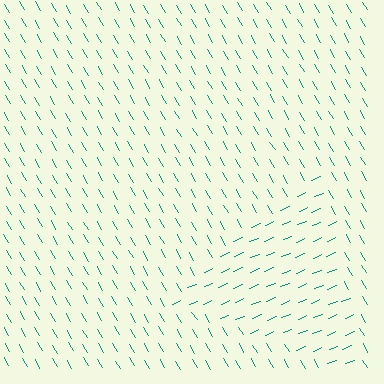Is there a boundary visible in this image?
Yes, there is a texture boundary formed by a change in line orientation.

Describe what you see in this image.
The image is filled with small teal line segments. A triangle region in the image has lines oriented differently from the surrounding lines, creating a visible texture boundary.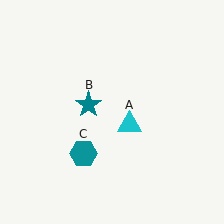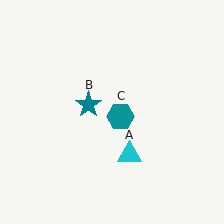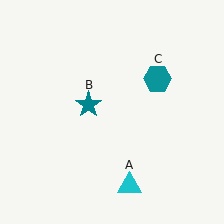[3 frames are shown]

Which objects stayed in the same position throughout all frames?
Teal star (object B) remained stationary.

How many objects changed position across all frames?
2 objects changed position: cyan triangle (object A), teal hexagon (object C).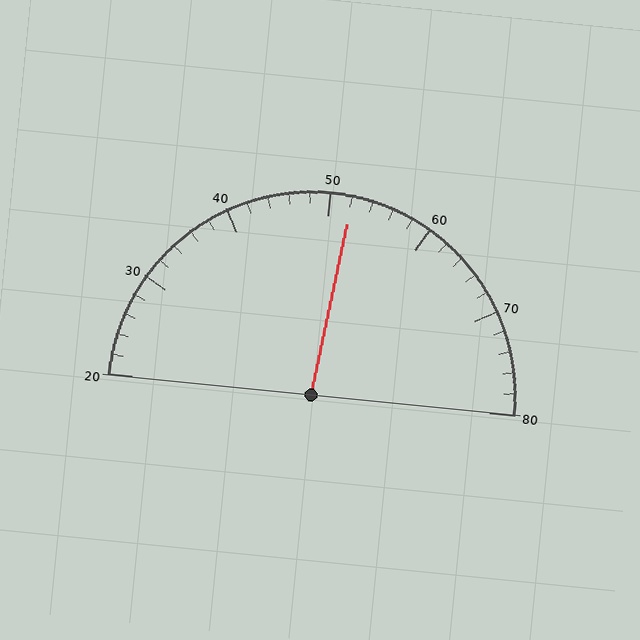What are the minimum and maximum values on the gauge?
The gauge ranges from 20 to 80.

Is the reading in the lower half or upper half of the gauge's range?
The reading is in the upper half of the range (20 to 80).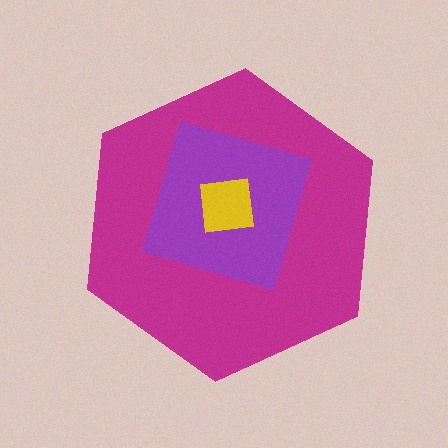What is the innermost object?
The yellow square.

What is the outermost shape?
The magenta hexagon.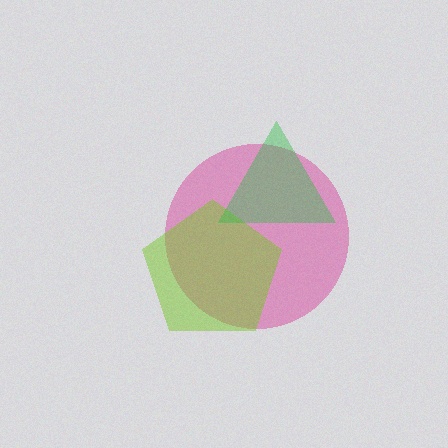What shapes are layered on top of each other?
The layered shapes are: a pink circle, a lime pentagon, a green triangle.